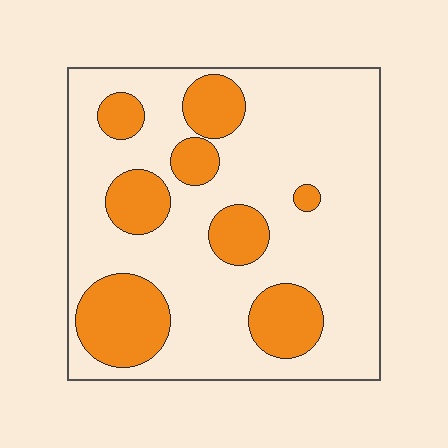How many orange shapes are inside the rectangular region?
8.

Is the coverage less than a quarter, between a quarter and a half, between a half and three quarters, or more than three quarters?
Between a quarter and a half.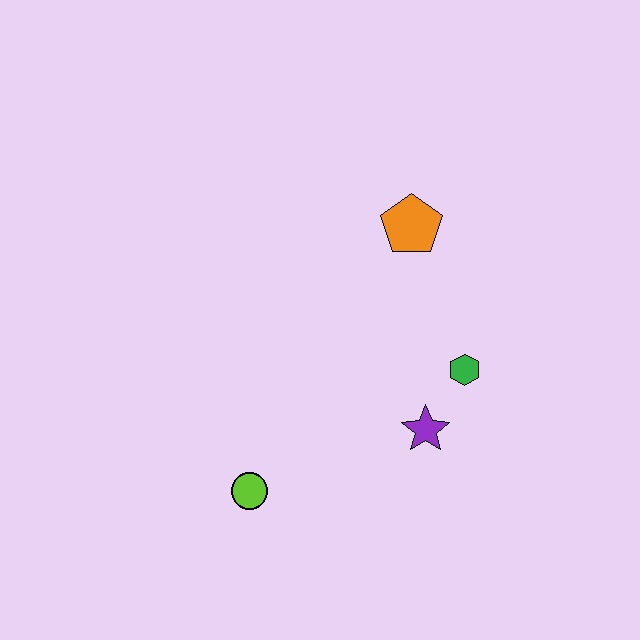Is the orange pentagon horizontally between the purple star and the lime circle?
Yes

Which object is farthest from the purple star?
The orange pentagon is farthest from the purple star.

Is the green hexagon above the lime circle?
Yes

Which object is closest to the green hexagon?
The purple star is closest to the green hexagon.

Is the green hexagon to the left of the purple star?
No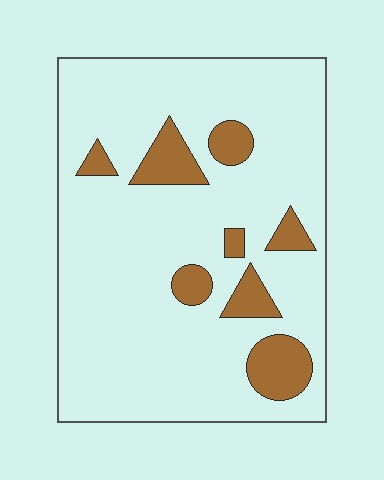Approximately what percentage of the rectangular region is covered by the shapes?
Approximately 15%.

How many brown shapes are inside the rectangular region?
8.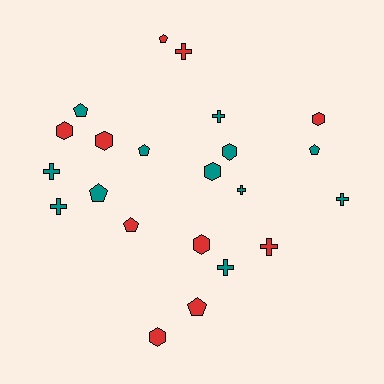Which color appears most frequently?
Teal, with 12 objects.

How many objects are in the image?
There are 22 objects.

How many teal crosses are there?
There are 6 teal crosses.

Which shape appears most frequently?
Cross, with 8 objects.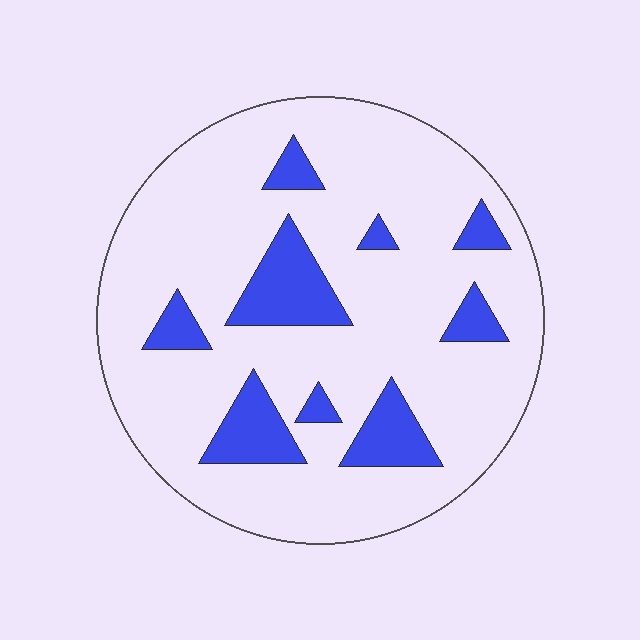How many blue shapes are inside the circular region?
9.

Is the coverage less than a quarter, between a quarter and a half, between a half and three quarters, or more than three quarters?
Less than a quarter.